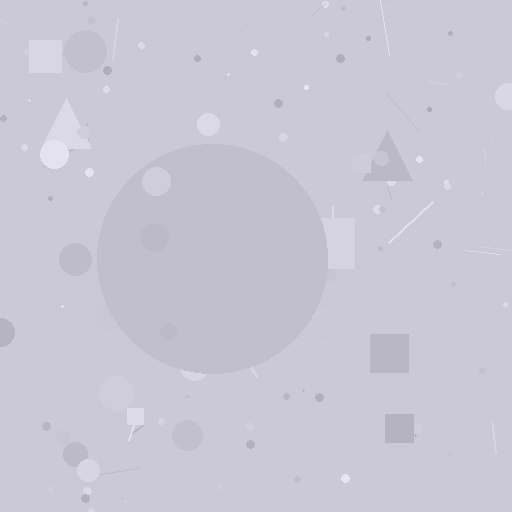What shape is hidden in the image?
A circle is hidden in the image.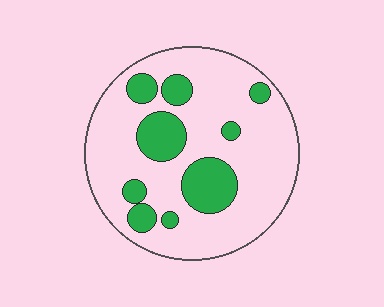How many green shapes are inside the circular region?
9.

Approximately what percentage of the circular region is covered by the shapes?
Approximately 25%.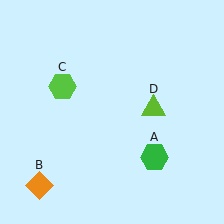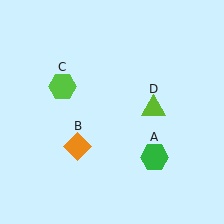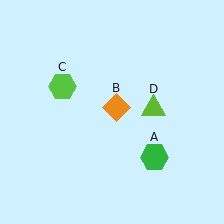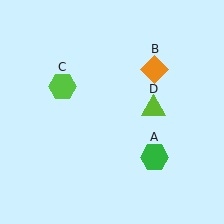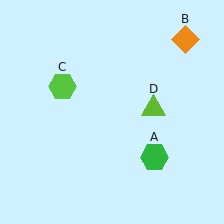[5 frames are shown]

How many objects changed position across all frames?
1 object changed position: orange diamond (object B).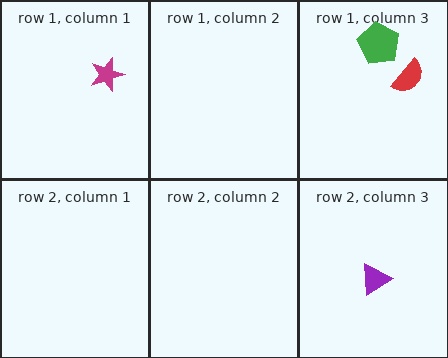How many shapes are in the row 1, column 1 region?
1.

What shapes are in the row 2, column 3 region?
The purple triangle.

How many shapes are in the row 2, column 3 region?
1.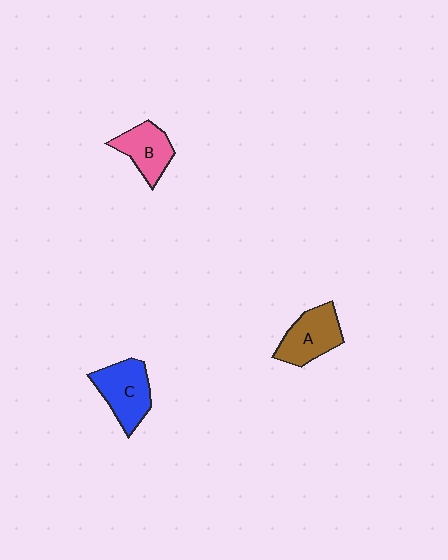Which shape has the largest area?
Shape C (blue).